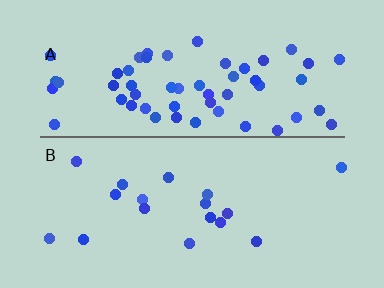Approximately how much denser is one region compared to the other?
Approximately 3.2× — region A over region B.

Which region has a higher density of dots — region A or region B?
A (the top).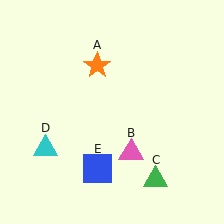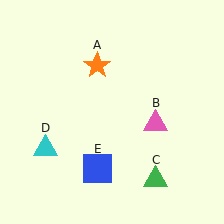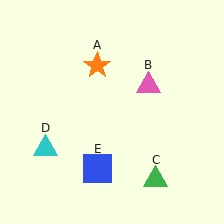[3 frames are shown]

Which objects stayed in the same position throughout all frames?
Orange star (object A) and green triangle (object C) and cyan triangle (object D) and blue square (object E) remained stationary.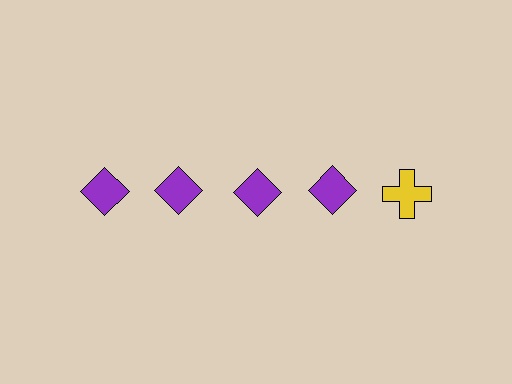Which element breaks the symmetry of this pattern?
The yellow cross in the top row, rightmost column breaks the symmetry. All other shapes are purple diamonds.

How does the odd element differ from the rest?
It differs in both color (yellow instead of purple) and shape (cross instead of diamond).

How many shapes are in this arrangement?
There are 5 shapes arranged in a grid pattern.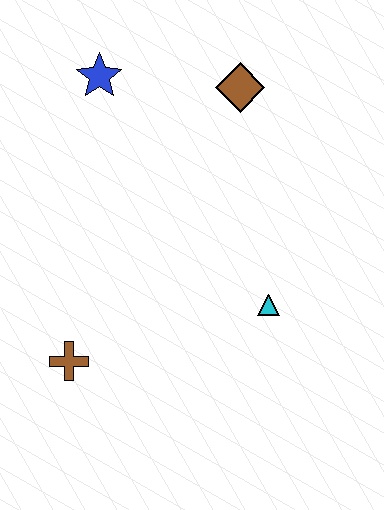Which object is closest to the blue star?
The brown diamond is closest to the blue star.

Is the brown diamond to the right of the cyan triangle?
No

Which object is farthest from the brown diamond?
The brown cross is farthest from the brown diamond.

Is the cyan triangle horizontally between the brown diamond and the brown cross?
No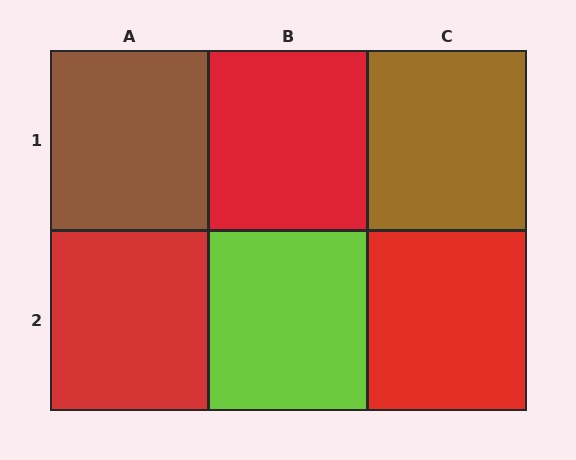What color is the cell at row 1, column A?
Brown.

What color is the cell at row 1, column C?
Brown.